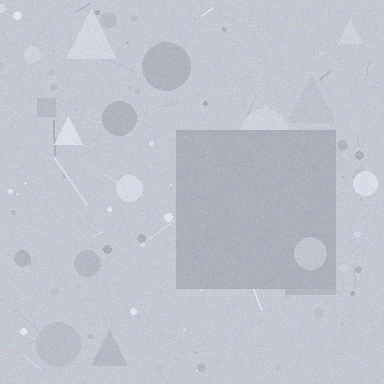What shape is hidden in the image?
A square is hidden in the image.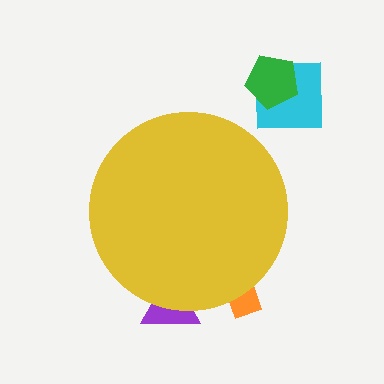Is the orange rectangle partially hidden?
Yes, the orange rectangle is partially hidden behind the yellow circle.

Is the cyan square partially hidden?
No, the cyan square is fully visible.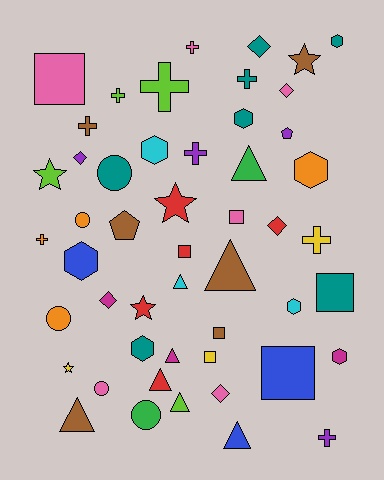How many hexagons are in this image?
There are 8 hexagons.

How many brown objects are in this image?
There are 6 brown objects.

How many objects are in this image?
There are 50 objects.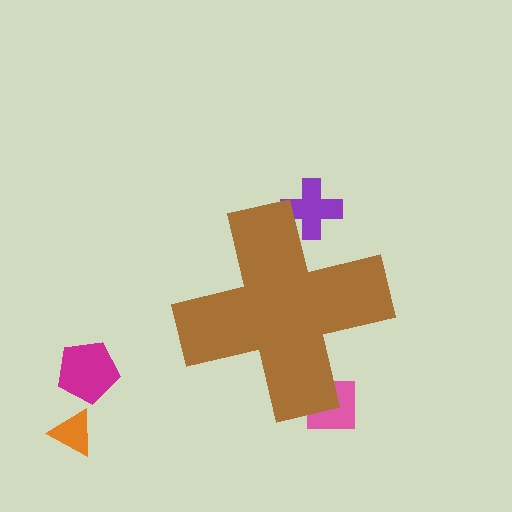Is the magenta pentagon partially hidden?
No, the magenta pentagon is fully visible.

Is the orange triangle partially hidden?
No, the orange triangle is fully visible.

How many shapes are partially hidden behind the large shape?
2 shapes are partially hidden.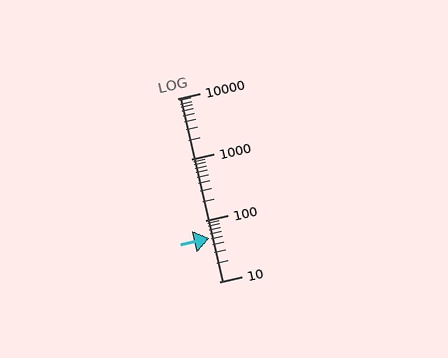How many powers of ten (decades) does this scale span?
The scale spans 3 decades, from 10 to 10000.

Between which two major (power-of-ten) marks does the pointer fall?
The pointer is between 10 and 100.